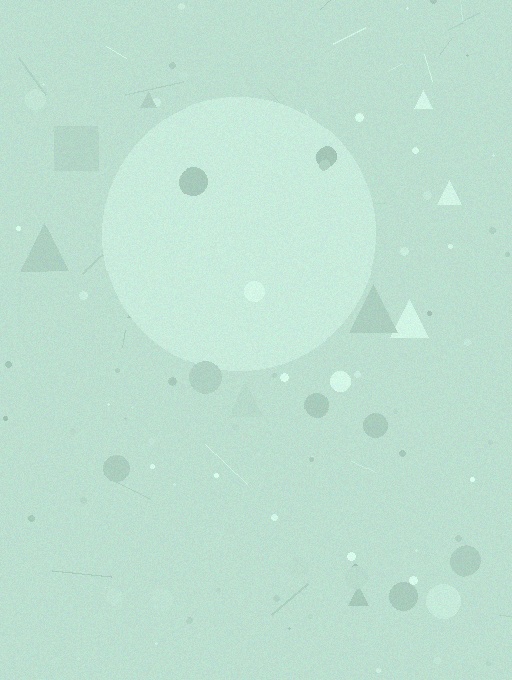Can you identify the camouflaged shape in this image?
The camouflaged shape is a circle.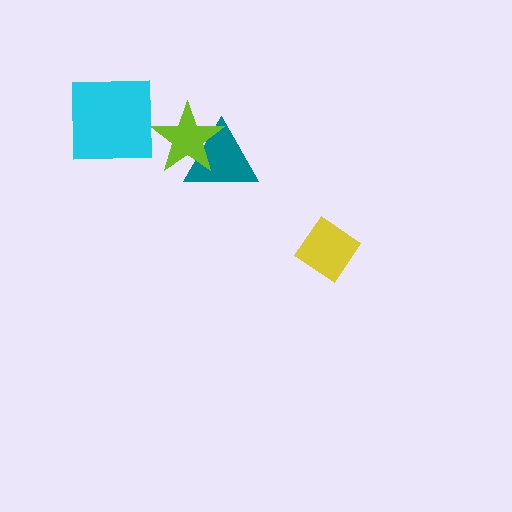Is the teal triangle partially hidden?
Yes, it is partially covered by another shape.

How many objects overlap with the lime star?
1 object overlaps with the lime star.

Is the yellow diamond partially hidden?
No, no other shape covers it.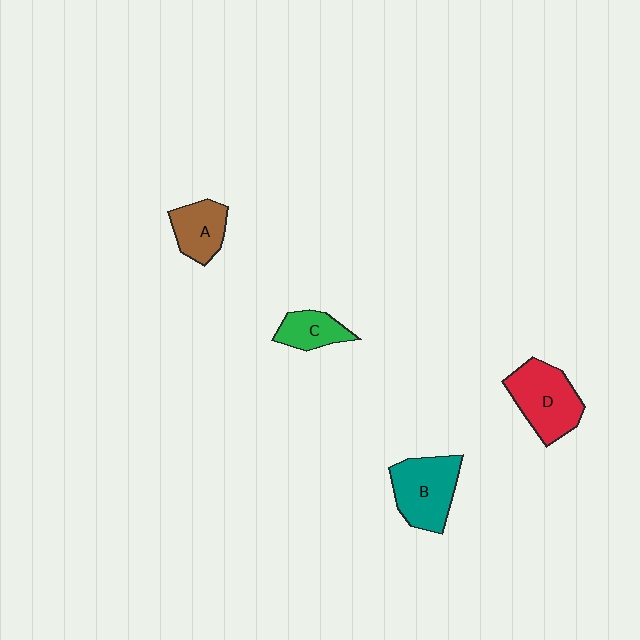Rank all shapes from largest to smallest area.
From largest to smallest: D (red), B (teal), A (brown), C (green).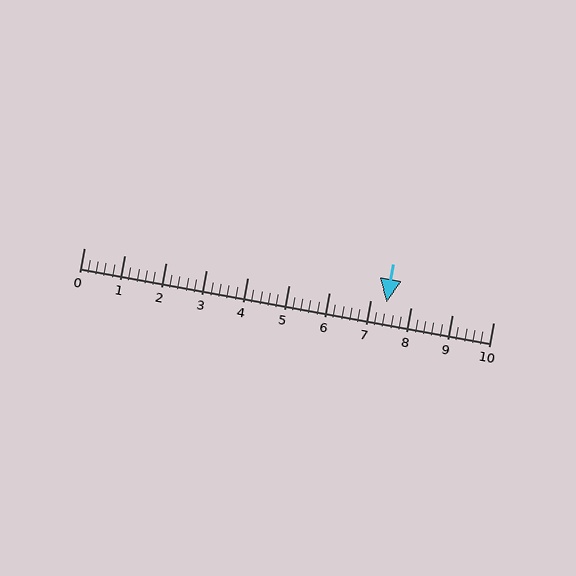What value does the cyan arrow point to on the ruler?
The cyan arrow points to approximately 7.4.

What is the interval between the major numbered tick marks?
The major tick marks are spaced 1 units apart.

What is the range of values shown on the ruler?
The ruler shows values from 0 to 10.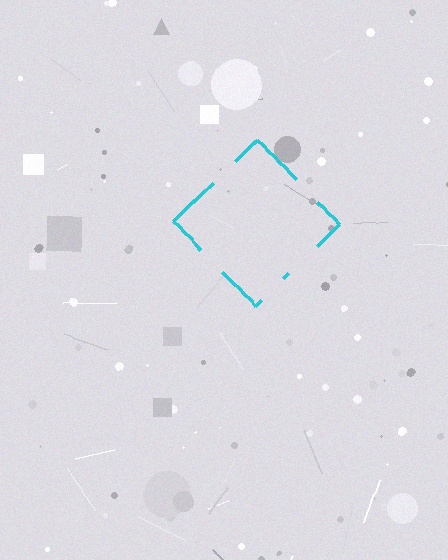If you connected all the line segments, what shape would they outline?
They would outline a diamond.